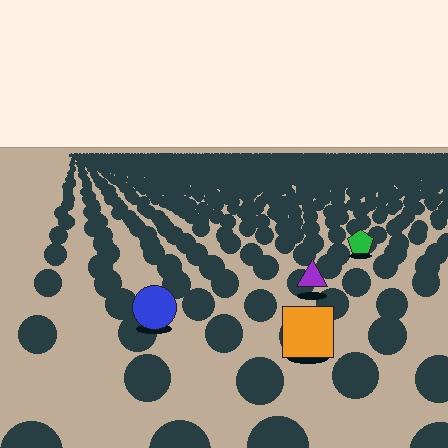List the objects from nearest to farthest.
From nearest to farthest: the orange square, the blue circle, the purple triangle, the green pentagon.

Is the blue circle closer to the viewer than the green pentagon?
Yes. The blue circle is closer — you can tell from the texture gradient: the ground texture is coarser near it.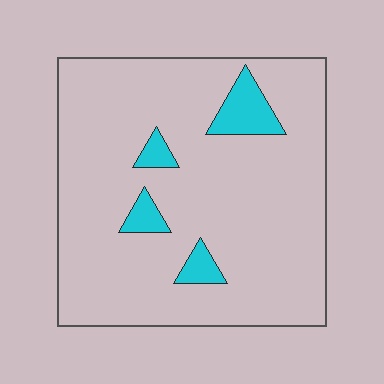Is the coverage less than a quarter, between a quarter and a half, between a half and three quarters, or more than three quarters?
Less than a quarter.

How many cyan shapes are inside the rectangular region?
4.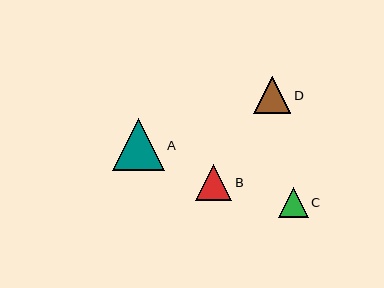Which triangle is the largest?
Triangle A is the largest with a size of approximately 52 pixels.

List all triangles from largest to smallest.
From largest to smallest: A, D, B, C.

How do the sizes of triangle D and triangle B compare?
Triangle D and triangle B are approximately the same size.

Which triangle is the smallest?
Triangle C is the smallest with a size of approximately 30 pixels.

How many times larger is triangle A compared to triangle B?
Triangle A is approximately 1.4 times the size of triangle B.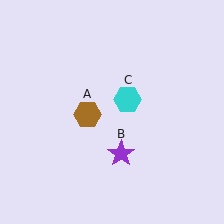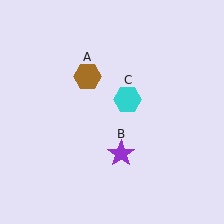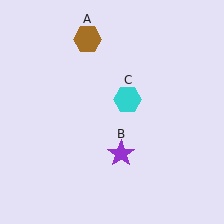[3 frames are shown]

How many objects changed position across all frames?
1 object changed position: brown hexagon (object A).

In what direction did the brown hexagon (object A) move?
The brown hexagon (object A) moved up.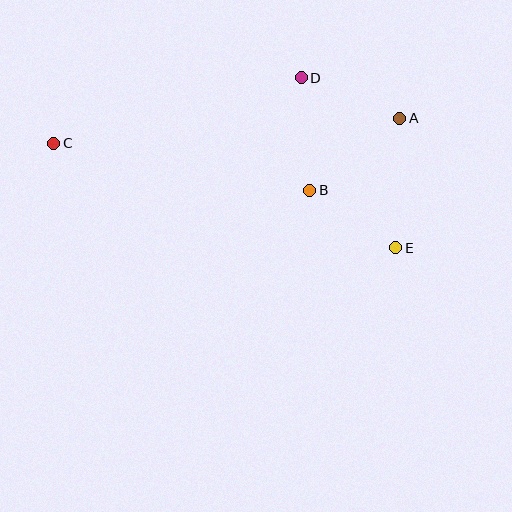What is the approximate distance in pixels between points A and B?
The distance between A and B is approximately 115 pixels.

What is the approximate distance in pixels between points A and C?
The distance between A and C is approximately 347 pixels.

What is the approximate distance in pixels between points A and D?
The distance between A and D is approximately 107 pixels.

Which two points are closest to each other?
Points B and E are closest to each other.